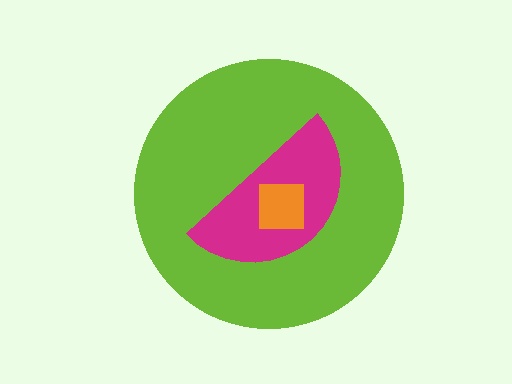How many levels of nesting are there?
3.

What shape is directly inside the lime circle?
The magenta semicircle.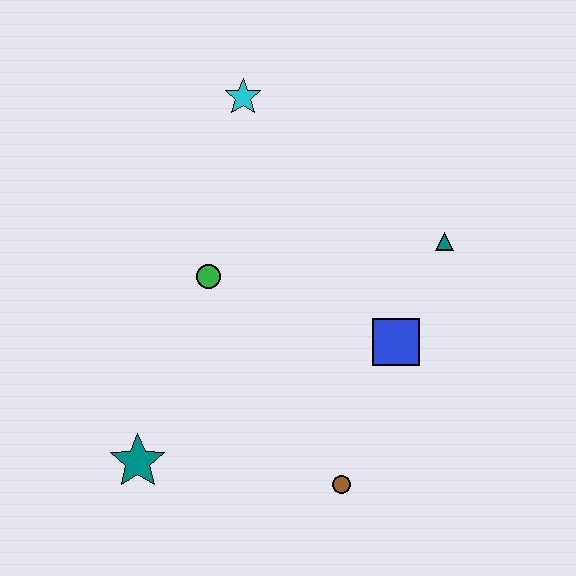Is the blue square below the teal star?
No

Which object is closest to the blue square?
The teal triangle is closest to the blue square.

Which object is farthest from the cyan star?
The brown circle is farthest from the cyan star.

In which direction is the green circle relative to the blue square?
The green circle is to the left of the blue square.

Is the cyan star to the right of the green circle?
Yes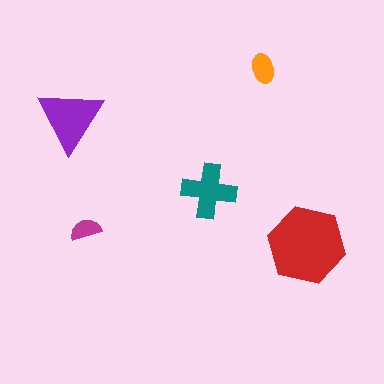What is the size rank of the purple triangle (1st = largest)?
2nd.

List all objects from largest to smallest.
The red hexagon, the purple triangle, the teal cross, the orange ellipse, the magenta semicircle.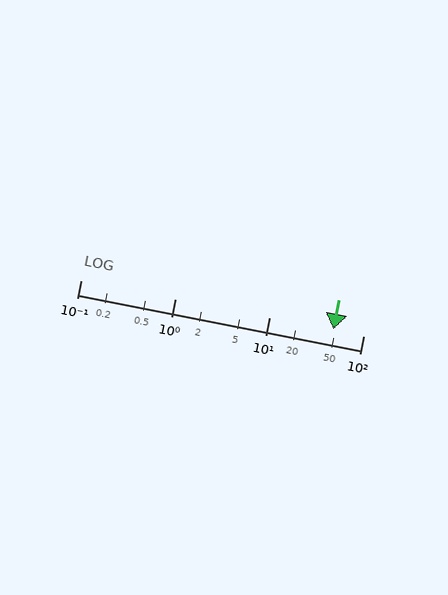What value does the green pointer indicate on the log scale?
The pointer indicates approximately 48.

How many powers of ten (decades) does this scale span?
The scale spans 3 decades, from 0.1 to 100.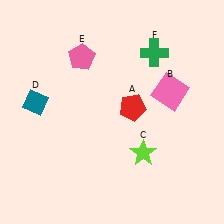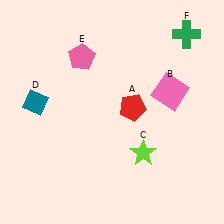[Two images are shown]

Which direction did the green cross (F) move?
The green cross (F) moved right.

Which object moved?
The green cross (F) moved right.